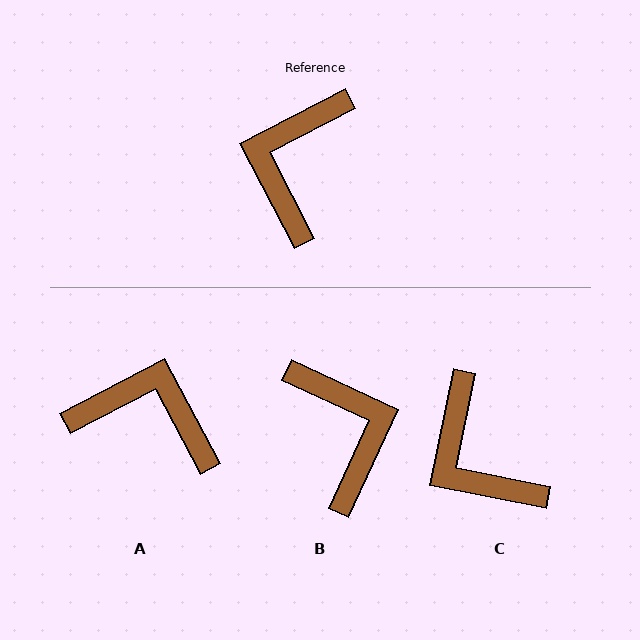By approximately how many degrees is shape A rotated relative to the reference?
Approximately 90 degrees clockwise.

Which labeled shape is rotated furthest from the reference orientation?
B, about 142 degrees away.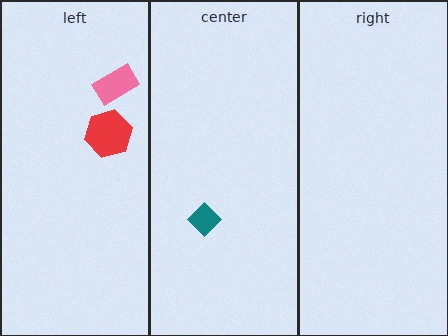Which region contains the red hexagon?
The left region.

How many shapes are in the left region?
2.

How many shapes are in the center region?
1.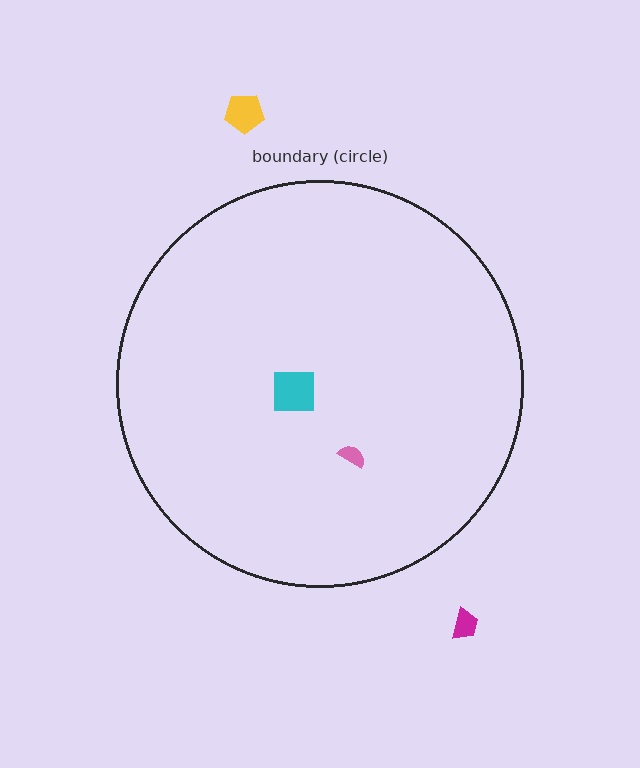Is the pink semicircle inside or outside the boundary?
Inside.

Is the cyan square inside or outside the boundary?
Inside.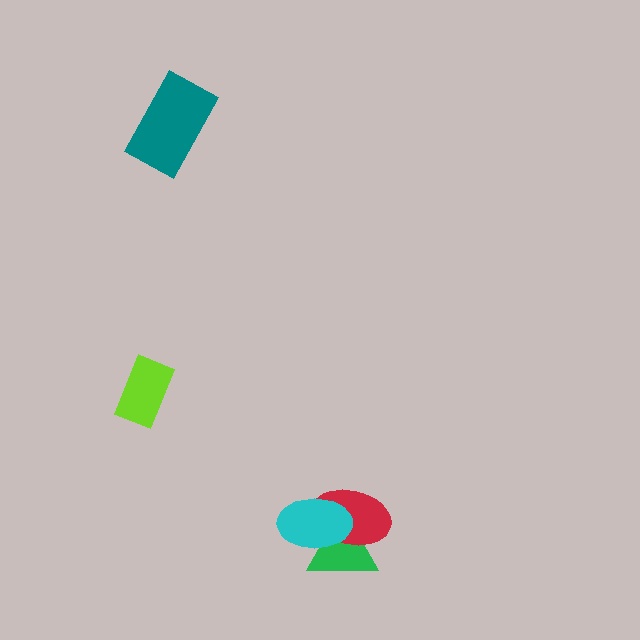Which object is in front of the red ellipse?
The cyan ellipse is in front of the red ellipse.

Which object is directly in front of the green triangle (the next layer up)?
The red ellipse is directly in front of the green triangle.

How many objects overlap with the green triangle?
2 objects overlap with the green triangle.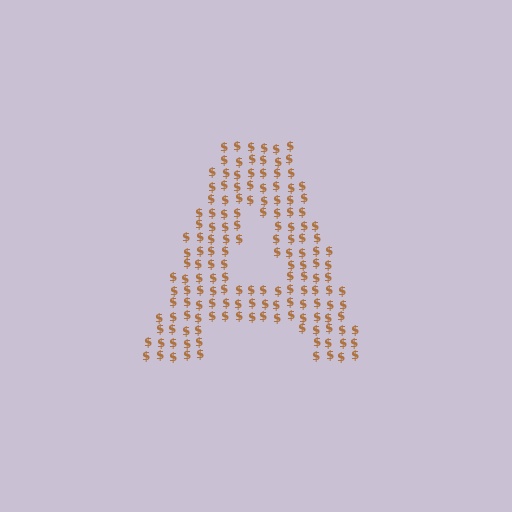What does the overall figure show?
The overall figure shows the letter A.